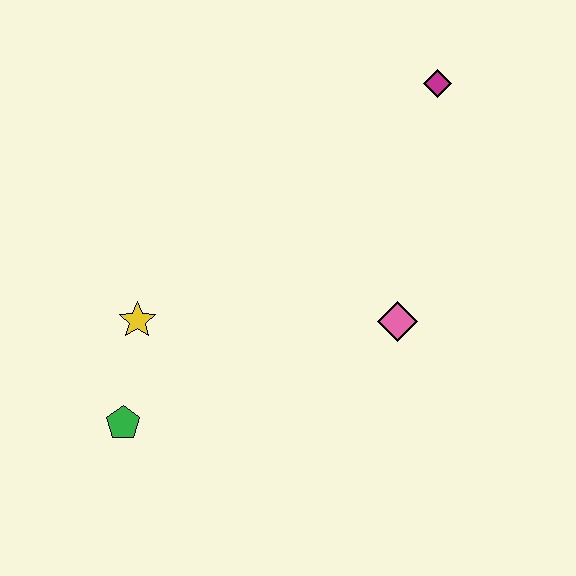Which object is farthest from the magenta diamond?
The green pentagon is farthest from the magenta diamond.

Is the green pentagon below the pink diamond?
Yes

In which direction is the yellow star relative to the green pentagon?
The yellow star is above the green pentagon.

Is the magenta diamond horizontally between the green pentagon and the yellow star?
No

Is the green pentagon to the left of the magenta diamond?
Yes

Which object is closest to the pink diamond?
The magenta diamond is closest to the pink diamond.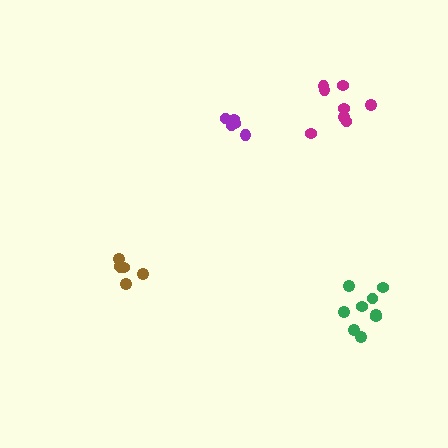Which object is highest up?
The magenta cluster is topmost.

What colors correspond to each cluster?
The clusters are colored: brown, green, purple, magenta.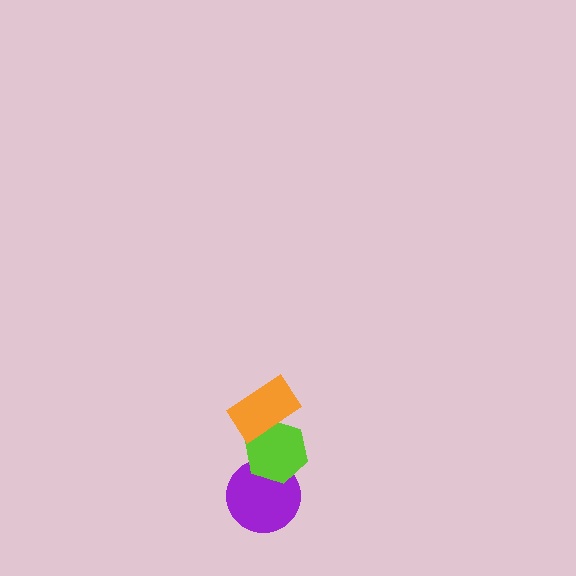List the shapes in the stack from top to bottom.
From top to bottom: the orange rectangle, the lime hexagon, the purple circle.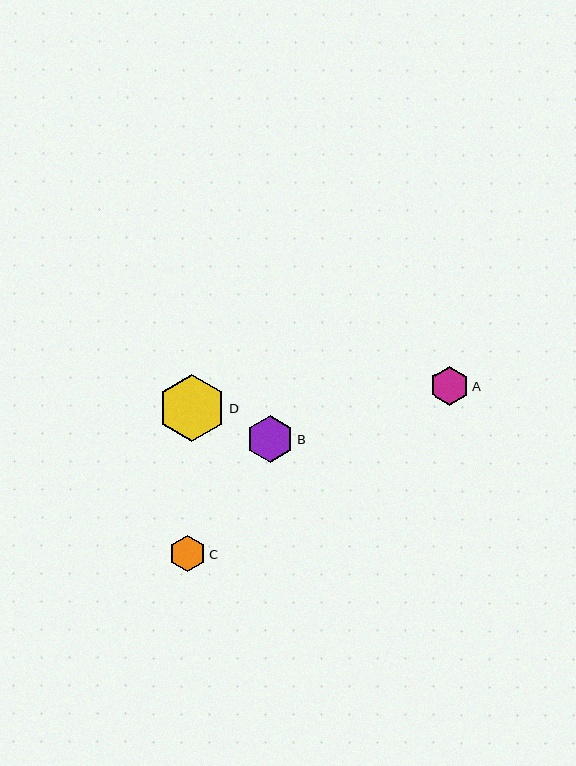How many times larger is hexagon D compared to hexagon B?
Hexagon D is approximately 1.4 times the size of hexagon B.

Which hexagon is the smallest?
Hexagon C is the smallest with a size of approximately 37 pixels.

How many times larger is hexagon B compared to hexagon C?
Hexagon B is approximately 1.3 times the size of hexagon C.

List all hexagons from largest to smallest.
From largest to smallest: D, B, A, C.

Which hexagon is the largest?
Hexagon D is the largest with a size of approximately 67 pixels.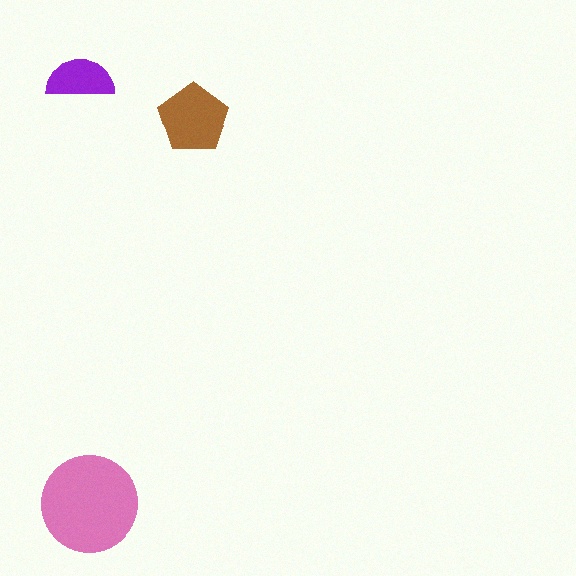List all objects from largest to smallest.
The pink circle, the brown pentagon, the purple semicircle.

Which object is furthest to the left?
The purple semicircle is leftmost.